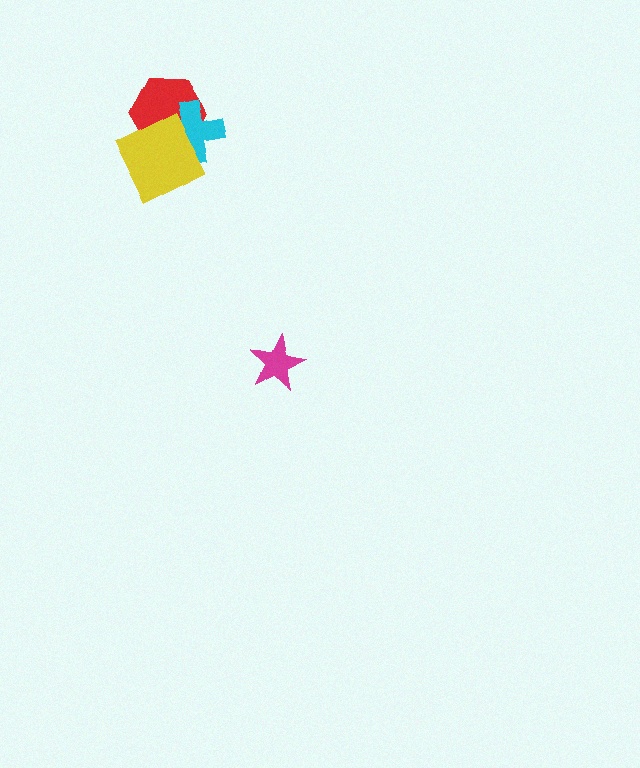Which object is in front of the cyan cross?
The yellow diamond is in front of the cyan cross.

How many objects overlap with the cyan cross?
2 objects overlap with the cyan cross.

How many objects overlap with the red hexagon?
2 objects overlap with the red hexagon.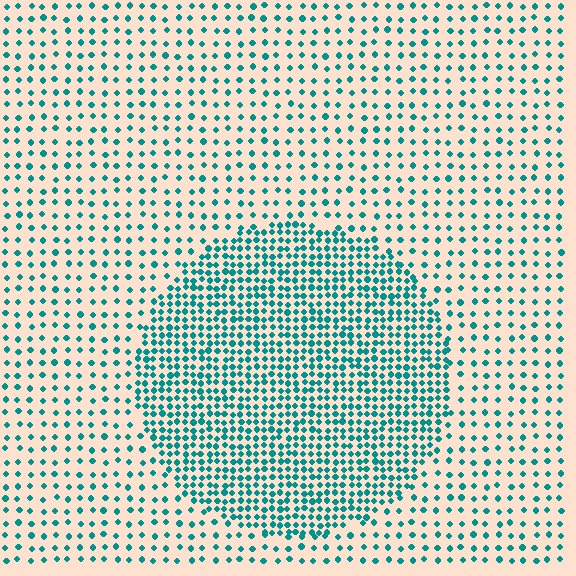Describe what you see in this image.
The image contains small teal elements arranged at two different densities. A circle-shaped region is visible where the elements are more densely packed than the surrounding area.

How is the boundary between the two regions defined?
The boundary is defined by a change in element density (approximately 2.4x ratio). All elements are the same color, size, and shape.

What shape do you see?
I see a circle.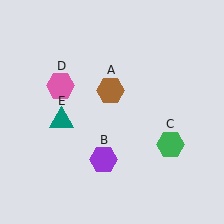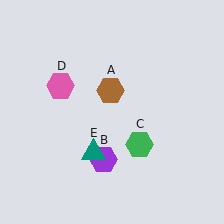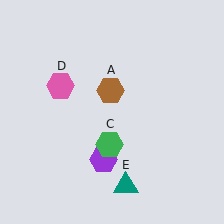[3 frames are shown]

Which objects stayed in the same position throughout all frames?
Brown hexagon (object A) and purple hexagon (object B) and pink hexagon (object D) remained stationary.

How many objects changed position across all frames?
2 objects changed position: green hexagon (object C), teal triangle (object E).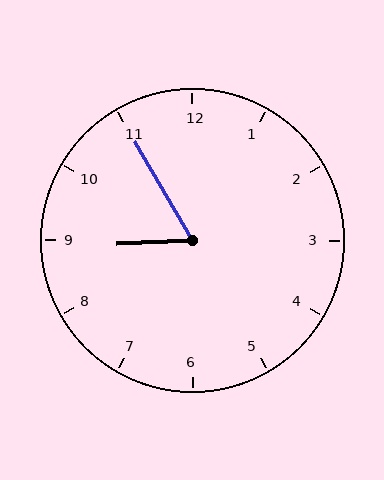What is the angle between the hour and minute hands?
Approximately 62 degrees.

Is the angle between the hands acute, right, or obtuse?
It is acute.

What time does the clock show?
8:55.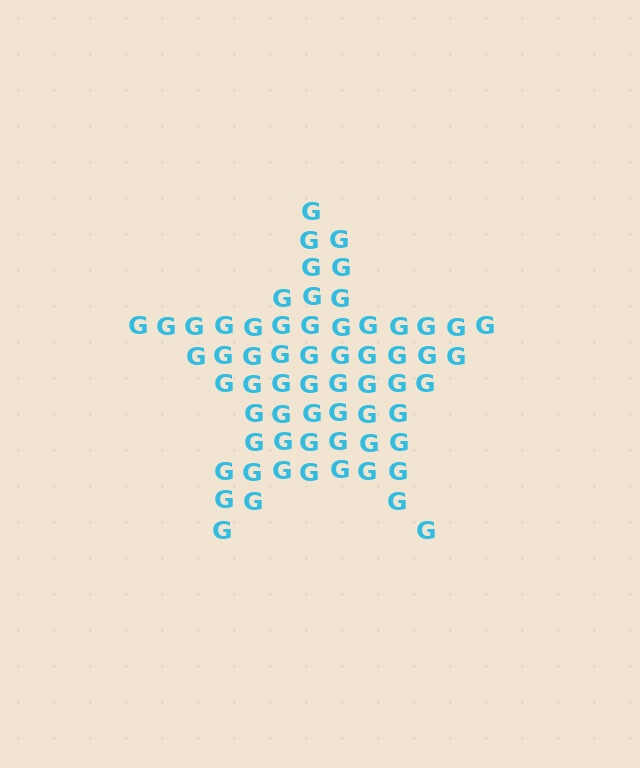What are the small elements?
The small elements are letter G's.